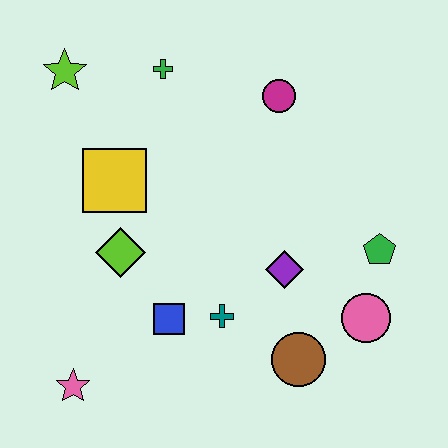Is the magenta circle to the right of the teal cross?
Yes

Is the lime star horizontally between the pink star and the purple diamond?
No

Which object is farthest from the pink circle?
The lime star is farthest from the pink circle.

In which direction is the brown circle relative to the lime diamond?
The brown circle is to the right of the lime diamond.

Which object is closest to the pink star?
The blue square is closest to the pink star.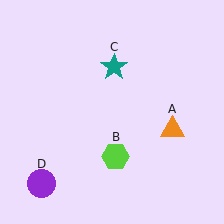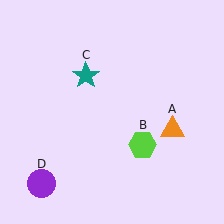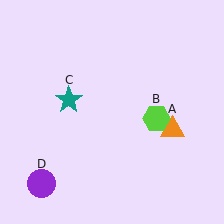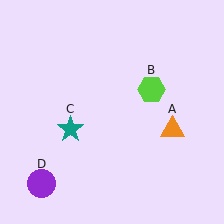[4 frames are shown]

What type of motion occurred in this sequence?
The lime hexagon (object B), teal star (object C) rotated counterclockwise around the center of the scene.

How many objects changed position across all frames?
2 objects changed position: lime hexagon (object B), teal star (object C).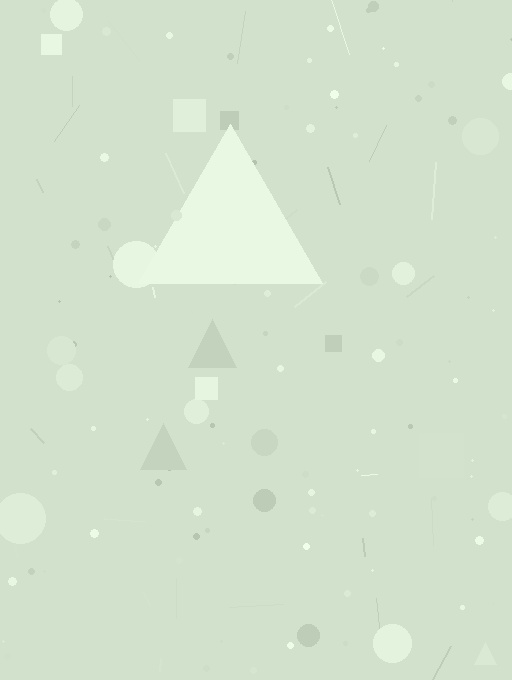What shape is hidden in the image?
A triangle is hidden in the image.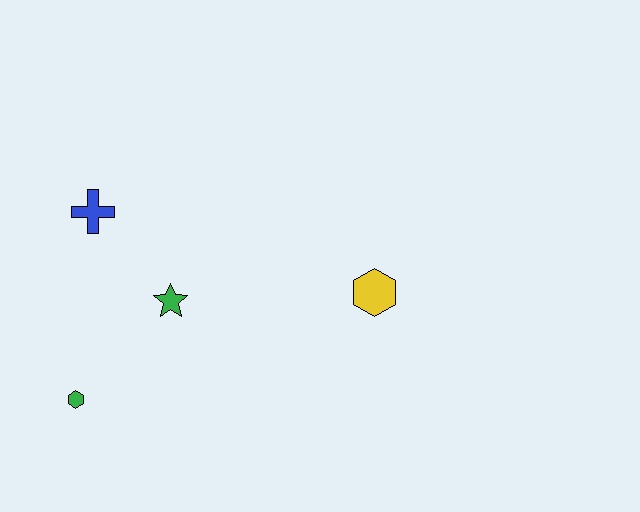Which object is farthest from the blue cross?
The yellow hexagon is farthest from the blue cross.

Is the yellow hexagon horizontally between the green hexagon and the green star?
No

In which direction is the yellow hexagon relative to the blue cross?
The yellow hexagon is to the right of the blue cross.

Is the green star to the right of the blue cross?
Yes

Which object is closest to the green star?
The blue cross is closest to the green star.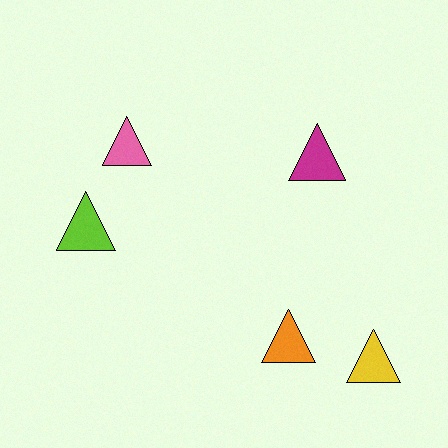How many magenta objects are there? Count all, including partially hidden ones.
There is 1 magenta object.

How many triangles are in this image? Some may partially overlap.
There are 5 triangles.